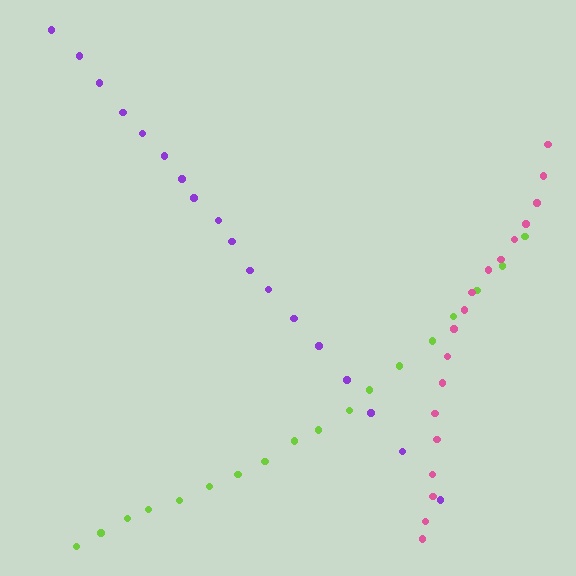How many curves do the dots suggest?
There are 3 distinct paths.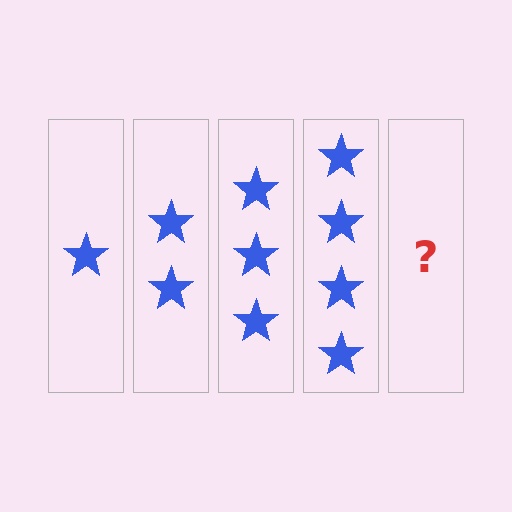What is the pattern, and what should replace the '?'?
The pattern is that each step adds one more star. The '?' should be 5 stars.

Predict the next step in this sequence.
The next step is 5 stars.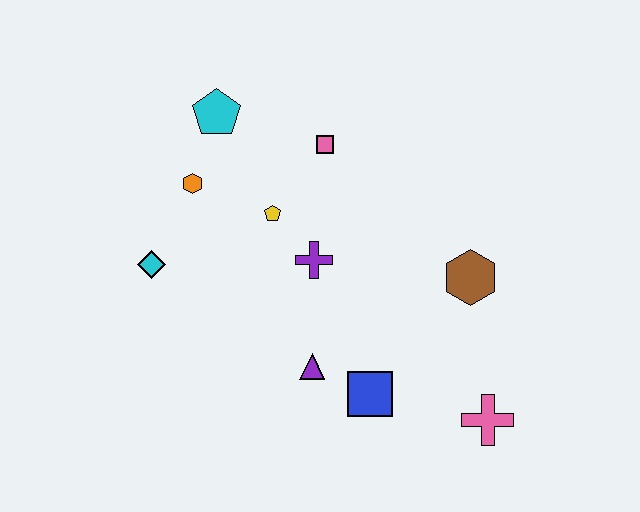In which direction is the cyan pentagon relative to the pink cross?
The cyan pentagon is above the pink cross.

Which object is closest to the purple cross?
The yellow pentagon is closest to the purple cross.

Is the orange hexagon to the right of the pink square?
No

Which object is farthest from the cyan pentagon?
The pink cross is farthest from the cyan pentagon.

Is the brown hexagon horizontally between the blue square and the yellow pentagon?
No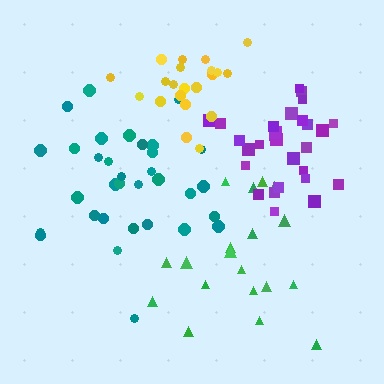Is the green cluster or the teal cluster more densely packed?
Teal.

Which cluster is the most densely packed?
Purple.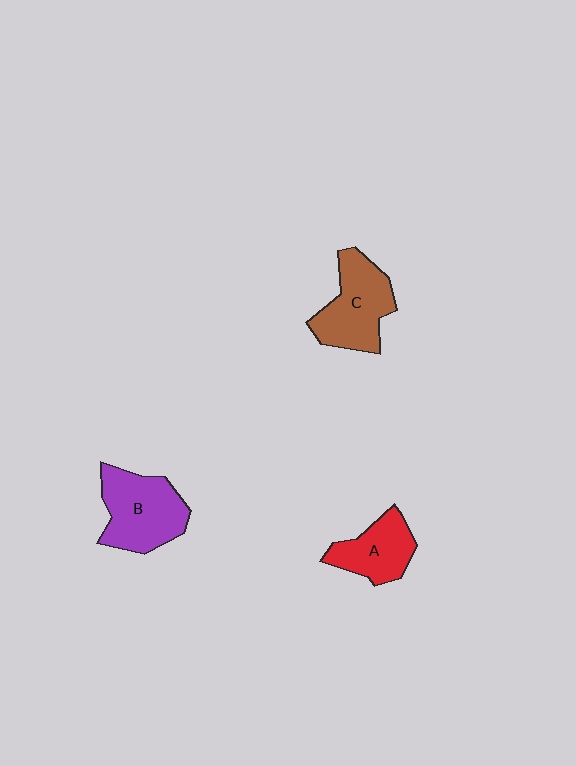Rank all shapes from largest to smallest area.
From largest to smallest: B (purple), C (brown), A (red).